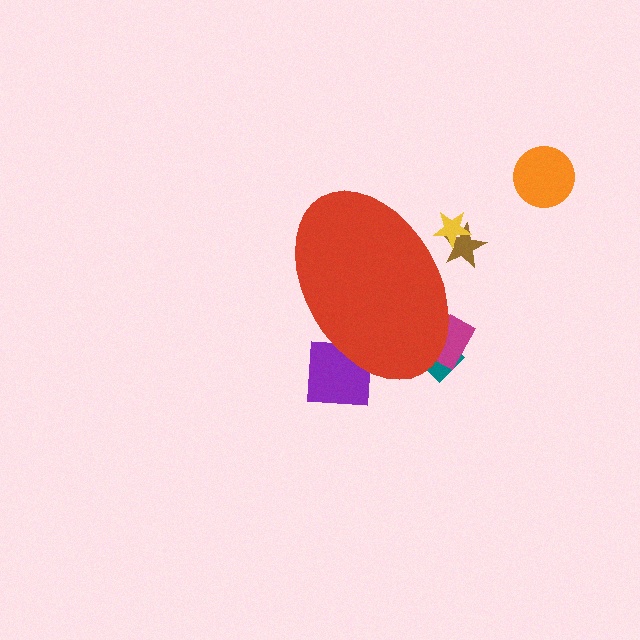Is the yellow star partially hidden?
Yes, the yellow star is partially hidden behind the red ellipse.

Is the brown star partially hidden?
Yes, the brown star is partially hidden behind the red ellipse.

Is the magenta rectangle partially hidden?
Yes, the magenta rectangle is partially hidden behind the red ellipse.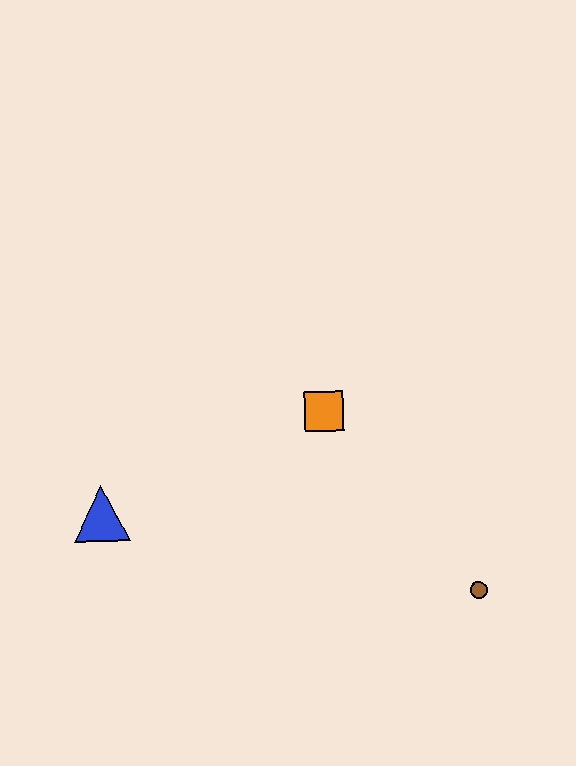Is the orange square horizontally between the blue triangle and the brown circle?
Yes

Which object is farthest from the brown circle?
The blue triangle is farthest from the brown circle.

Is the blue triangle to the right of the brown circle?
No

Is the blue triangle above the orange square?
No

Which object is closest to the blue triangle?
The orange square is closest to the blue triangle.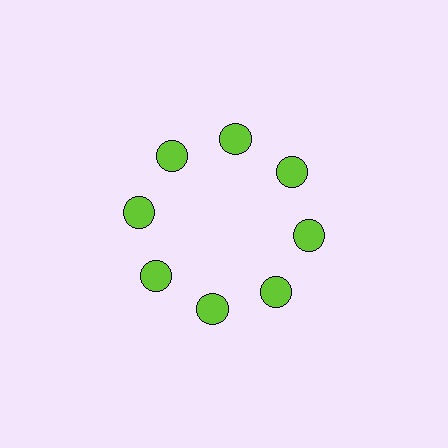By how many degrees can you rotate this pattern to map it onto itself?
The pattern maps onto itself every 45 degrees of rotation.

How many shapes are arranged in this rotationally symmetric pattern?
There are 8 shapes, arranged in 8 groups of 1.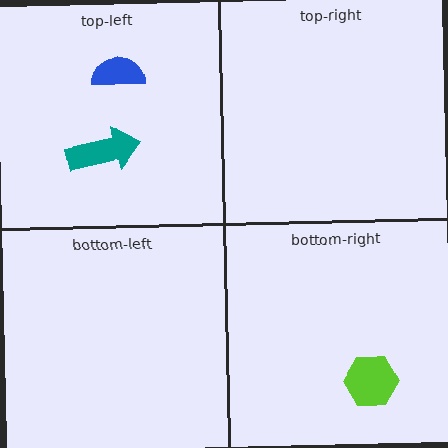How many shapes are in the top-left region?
2.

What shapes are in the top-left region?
The blue semicircle, the teal arrow.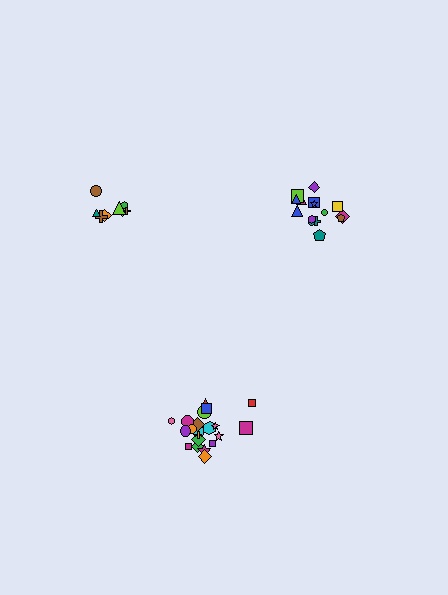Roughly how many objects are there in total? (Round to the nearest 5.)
Roughly 45 objects in total.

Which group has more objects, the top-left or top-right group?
The top-right group.